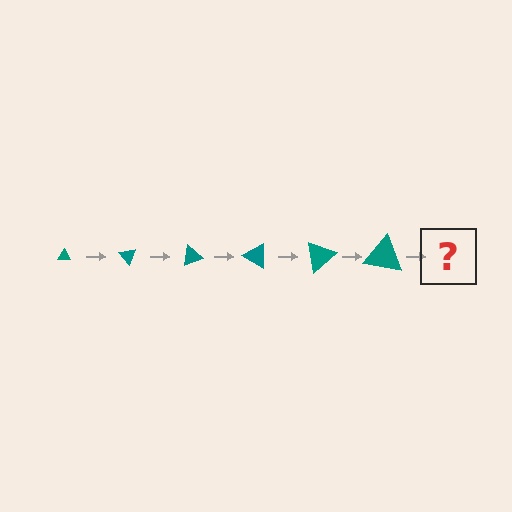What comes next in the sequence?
The next element should be a triangle, larger than the previous one and rotated 300 degrees from the start.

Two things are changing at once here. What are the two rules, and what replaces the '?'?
The two rules are that the triangle grows larger each step and it rotates 50 degrees each step. The '?' should be a triangle, larger than the previous one and rotated 300 degrees from the start.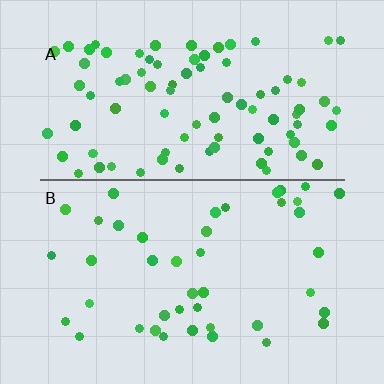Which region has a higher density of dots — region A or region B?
A (the top).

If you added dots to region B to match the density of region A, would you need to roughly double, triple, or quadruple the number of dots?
Approximately double.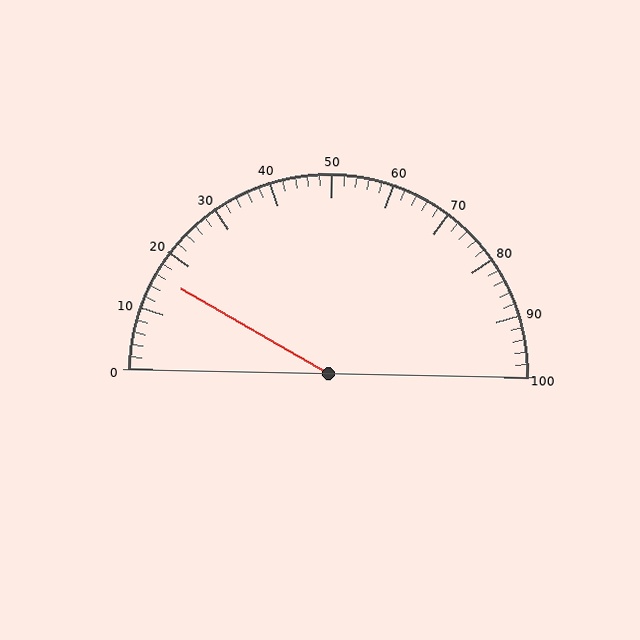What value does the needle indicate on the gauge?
The needle indicates approximately 16.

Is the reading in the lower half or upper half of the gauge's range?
The reading is in the lower half of the range (0 to 100).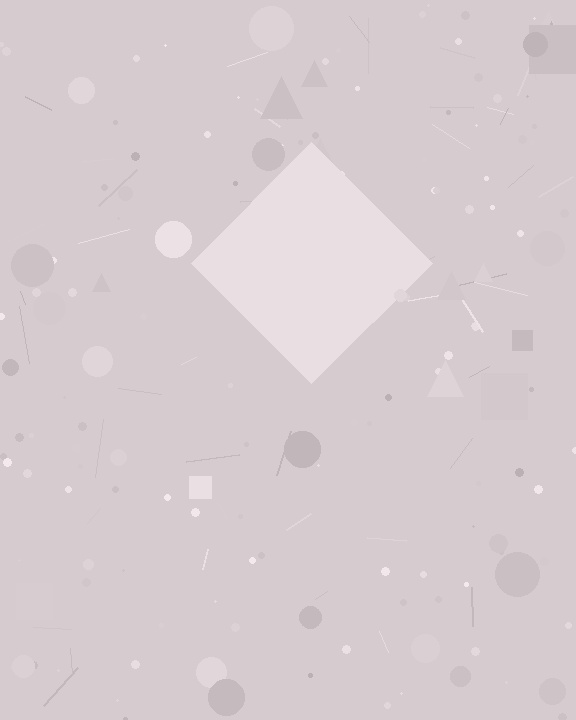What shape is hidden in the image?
A diamond is hidden in the image.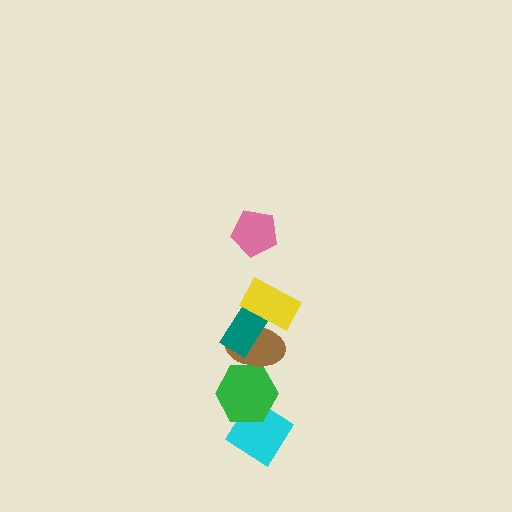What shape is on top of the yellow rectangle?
The pink pentagon is on top of the yellow rectangle.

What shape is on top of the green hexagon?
The brown ellipse is on top of the green hexagon.